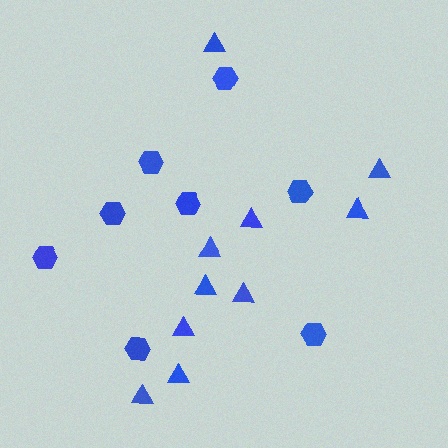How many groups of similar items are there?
There are 2 groups: one group of triangles (10) and one group of hexagons (8).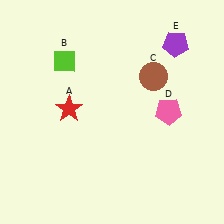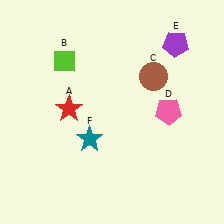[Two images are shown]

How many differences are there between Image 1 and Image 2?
There is 1 difference between the two images.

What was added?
A teal star (F) was added in Image 2.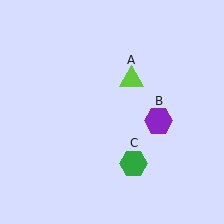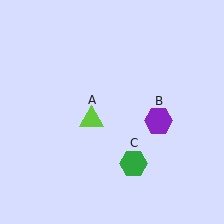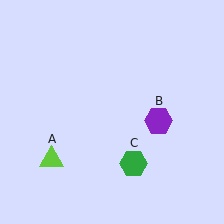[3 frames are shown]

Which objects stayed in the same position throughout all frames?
Purple hexagon (object B) and green hexagon (object C) remained stationary.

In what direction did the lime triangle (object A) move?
The lime triangle (object A) moved down and to the left.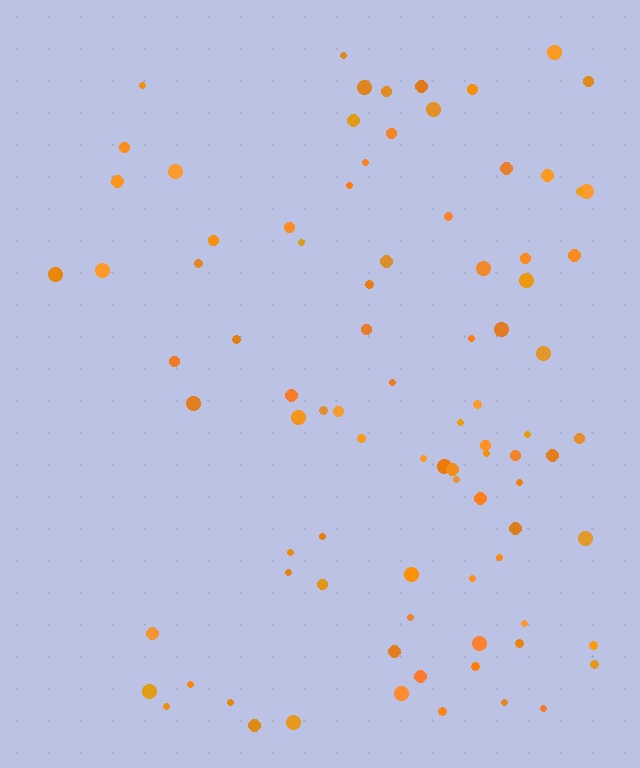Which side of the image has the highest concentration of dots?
The right.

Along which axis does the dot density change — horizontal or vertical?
Horizontal.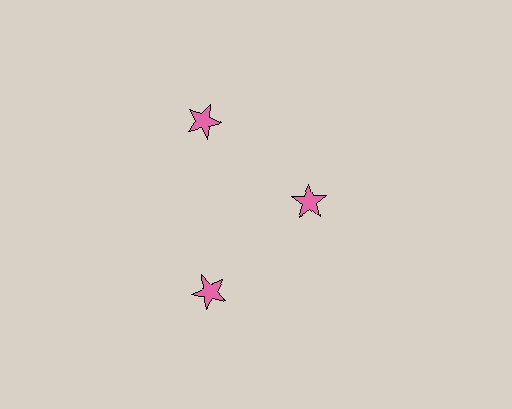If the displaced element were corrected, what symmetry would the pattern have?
It would have 3-fold rotational symmetry — the pattern would map onto itself every 120 degrees.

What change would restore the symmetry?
The symmetry would be restored by moving it outward, back onto the ring so that all 3 stars sit at equal angles and equal distance from the center.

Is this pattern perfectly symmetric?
No. The 3 pink stars are arranged in a ring, but one element near the 3 o'clock position is pulled inward toward the center, breaking the 3-fold rotational symmetry.